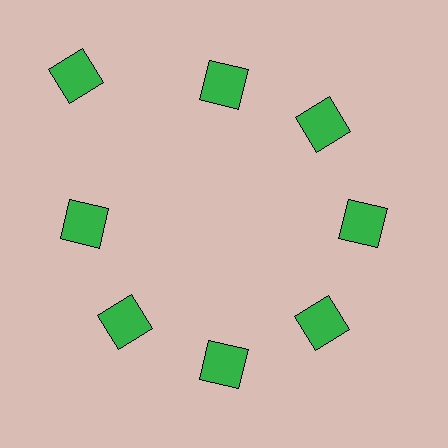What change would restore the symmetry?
The symmetry would be restored by moving it inward, back onto the ring so that all 8 squares sit at equal angles and equal distance from the center.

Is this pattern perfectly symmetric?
No. The 8 green squares are arranged in a ring, but one element near the 10 o'clock position is pushed outward from the center, breaking the 8-fold rotational symmetry.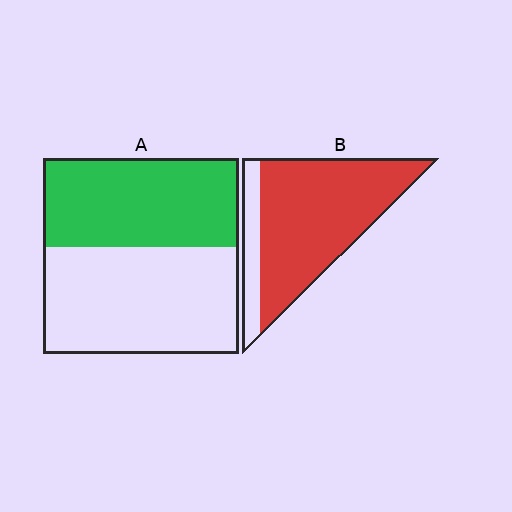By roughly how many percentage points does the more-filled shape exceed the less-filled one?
By roughly 35 percentage points (B over A).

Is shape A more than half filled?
No.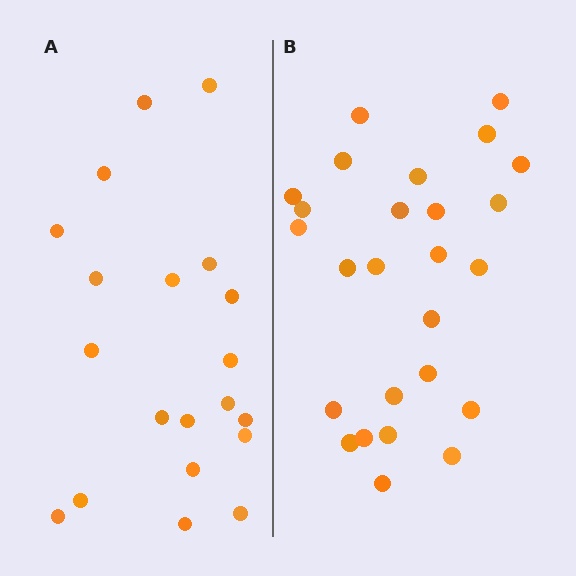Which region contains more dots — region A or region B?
Region B (the right region) has more dots.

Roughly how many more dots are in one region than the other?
Region B has about 6 more dots than region A.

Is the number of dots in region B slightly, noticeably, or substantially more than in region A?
Region B has noticeably more, but not dramatically so. The ratio is roughly 1.3 to 1.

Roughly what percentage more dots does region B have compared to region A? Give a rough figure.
About 30% more.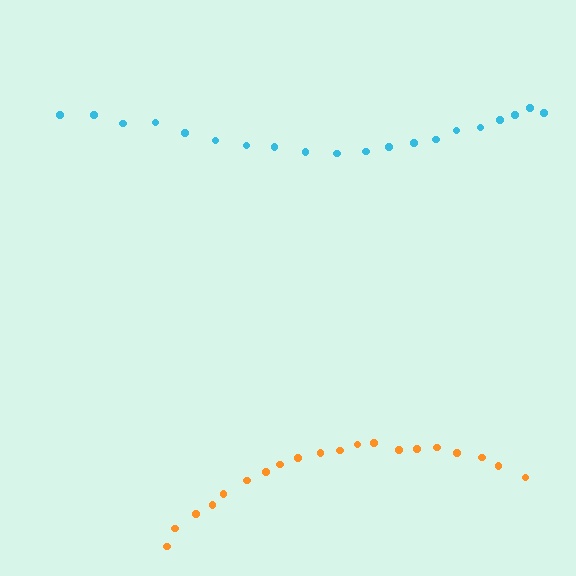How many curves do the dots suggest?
There are 2 distinct paths.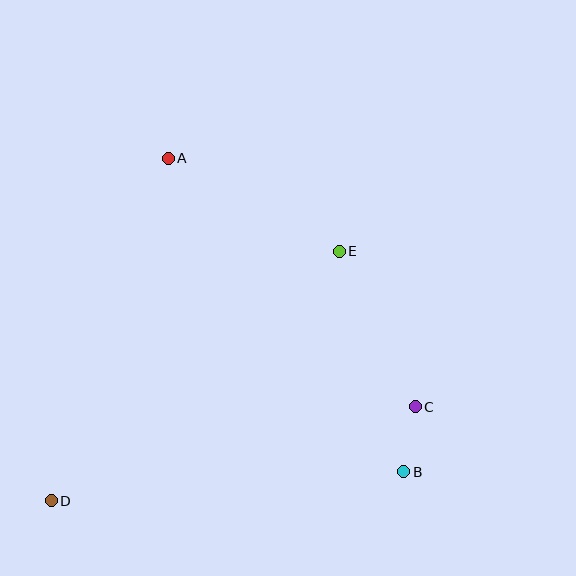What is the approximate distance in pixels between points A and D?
The distance between A and D is approximately 362 pixels.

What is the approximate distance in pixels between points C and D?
The distance between C and D is approximately 376 pixels.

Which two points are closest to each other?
Points B and C are closest to each other.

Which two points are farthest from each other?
Points A and B are farthest from each other.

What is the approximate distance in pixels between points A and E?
The distance between A and E is approximately 194 pixels.